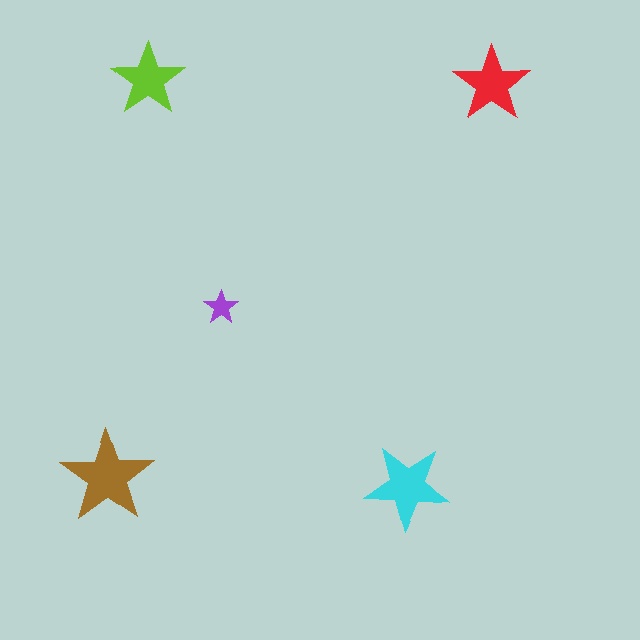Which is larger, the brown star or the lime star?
The brown one.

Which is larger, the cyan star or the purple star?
The cyan one.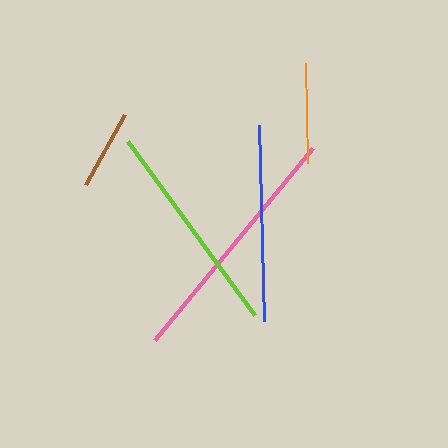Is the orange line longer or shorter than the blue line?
The blue line is longer than the orange line.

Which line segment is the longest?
The pink line is the longest at approximately 249 pixels.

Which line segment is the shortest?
The brown line is the shortest at approximately 80 pixels.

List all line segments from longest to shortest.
From longest to shortest: pink, lime, blue, orange, brown.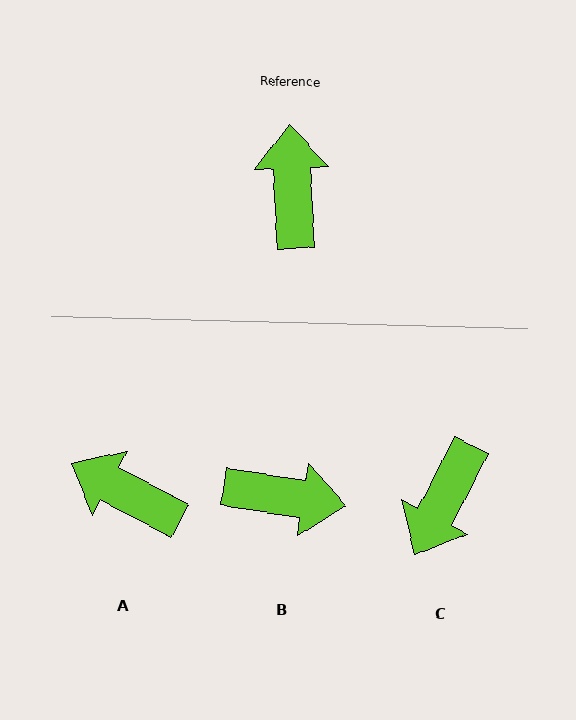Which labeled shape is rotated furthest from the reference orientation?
C, about 150 degrees away.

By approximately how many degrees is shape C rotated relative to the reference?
Approximately 150 degrees counter-clockwise.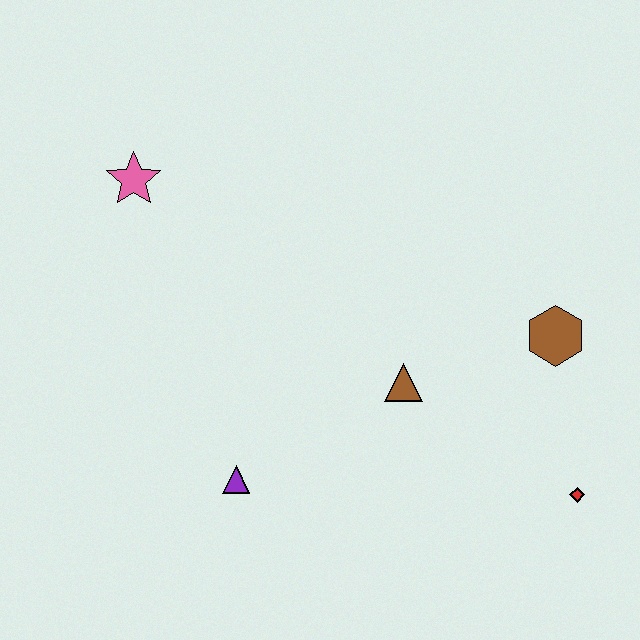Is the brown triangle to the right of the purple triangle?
Yes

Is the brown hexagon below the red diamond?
No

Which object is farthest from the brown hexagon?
The pink star is farthest from the brown hexagon.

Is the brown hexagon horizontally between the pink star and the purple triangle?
No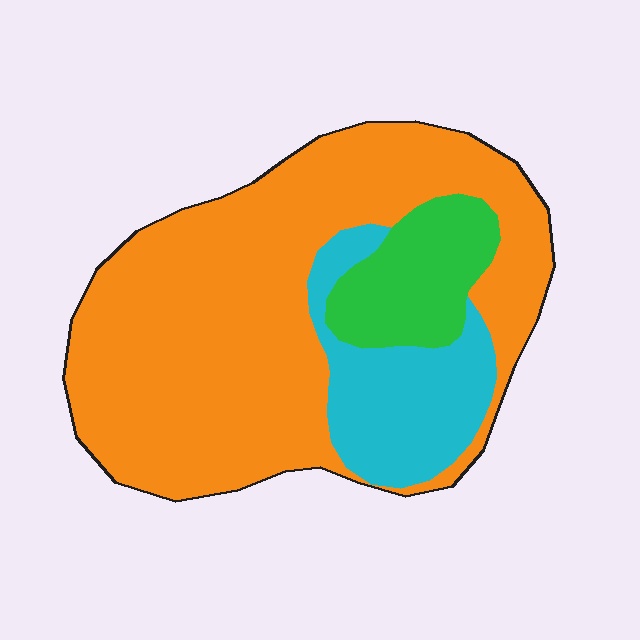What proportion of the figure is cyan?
Cyan takes up between a sixth and a third of the figure.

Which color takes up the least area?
Green, at roughly 15%.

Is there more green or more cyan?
Cyan.